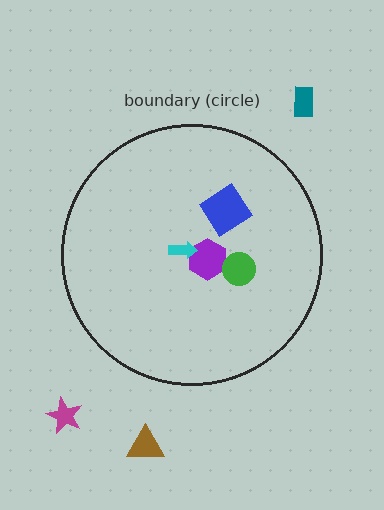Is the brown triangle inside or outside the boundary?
Outside.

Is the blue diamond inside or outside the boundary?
Inside.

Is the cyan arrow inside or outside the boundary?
Inside.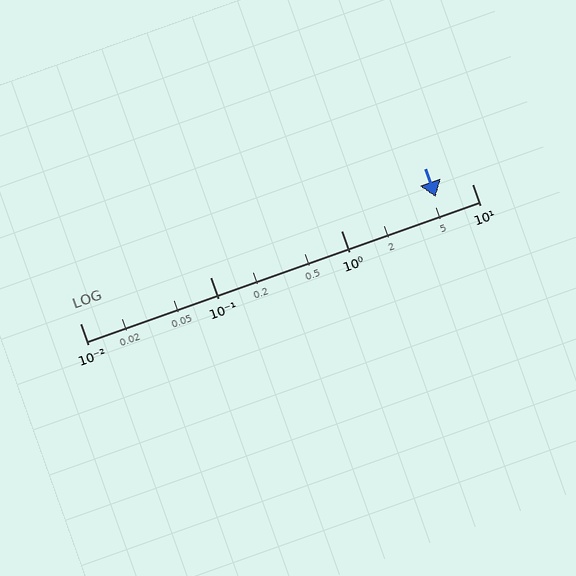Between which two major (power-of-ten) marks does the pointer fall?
The pointer is between 1 and 10.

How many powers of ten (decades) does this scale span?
The scale spans 3 decades, from 0.01 to 10.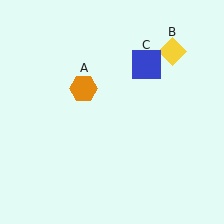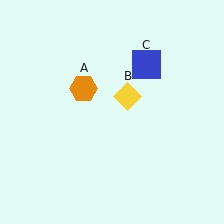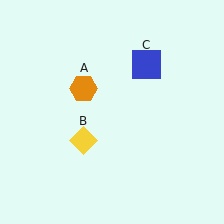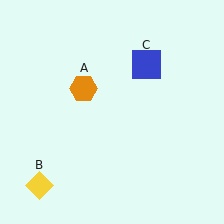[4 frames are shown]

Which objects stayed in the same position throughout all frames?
Orange hexagon (object A) and blue square (object C) remained stationary.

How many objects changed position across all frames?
1 object changed position: yellow diamond (object B).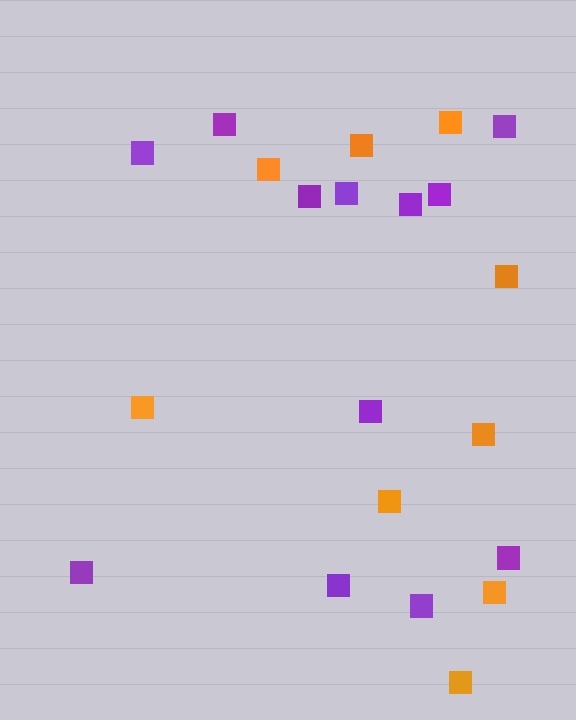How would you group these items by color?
There are 2 groups: one group of purple squares (12) and one group of orange squares (9).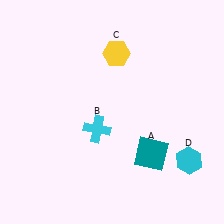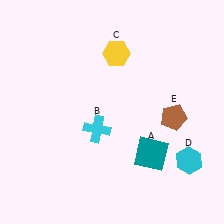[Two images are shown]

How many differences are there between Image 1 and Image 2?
There is 1 difference between the two images.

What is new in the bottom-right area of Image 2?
A brown pentagon (E) was added in the bottom-right area of Image 2.